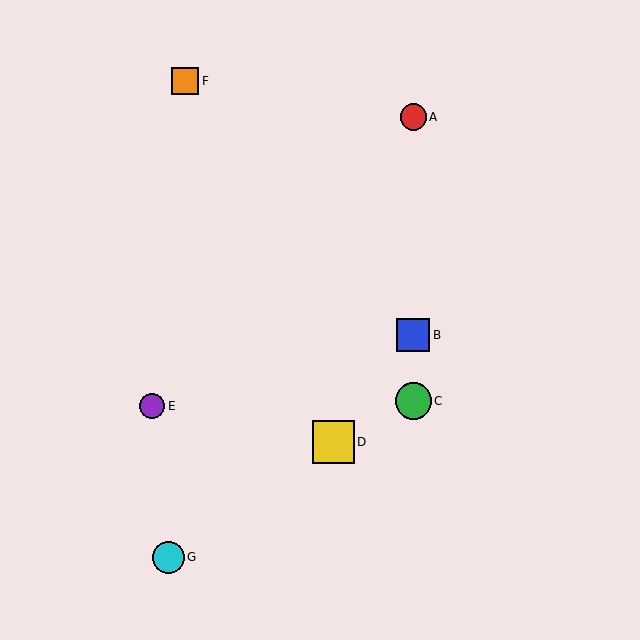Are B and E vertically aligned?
No, B is at x≈413 and E is at x≈152.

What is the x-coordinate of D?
Object D is at x≈333.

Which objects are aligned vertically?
Objects A, B, C are aligned vertically.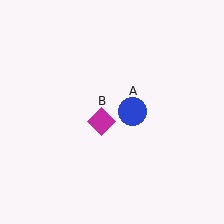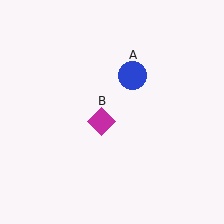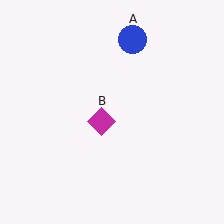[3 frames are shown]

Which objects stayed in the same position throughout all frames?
Magenta diamond (object B) remained stationary.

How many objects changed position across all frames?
1 object changed position: blue circle (object A).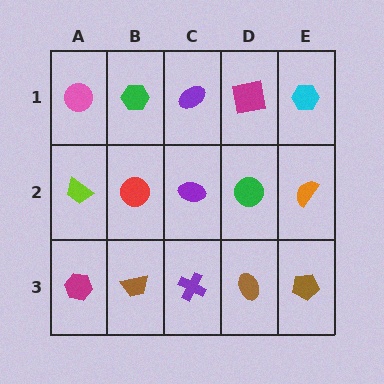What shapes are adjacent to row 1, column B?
A red circle (row 2, column B), a pink circle (row 1, column A), a purple ellipse (row 1, column C).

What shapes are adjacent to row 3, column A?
A lime trapezoid (row 2, column A), a brown trapezoid (row 3, column B).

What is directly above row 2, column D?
A magenta square.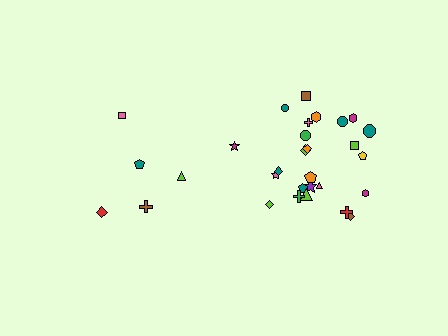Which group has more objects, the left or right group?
The right group.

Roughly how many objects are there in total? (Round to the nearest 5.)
Roughly 30 objects in total.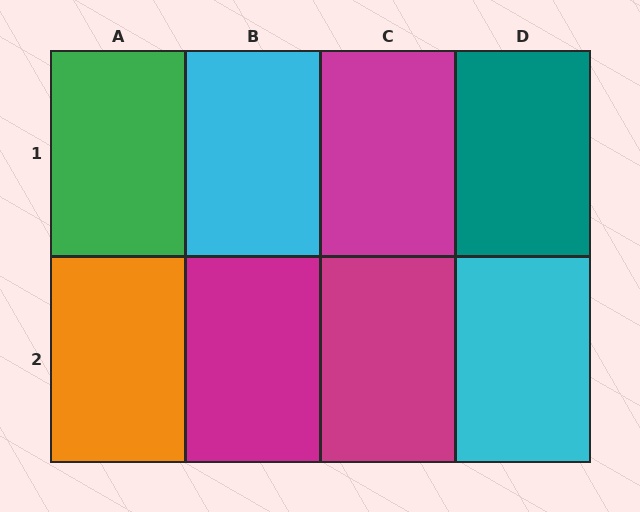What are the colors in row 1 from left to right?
Green, cyan, magenta, teal.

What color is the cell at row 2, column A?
Orange.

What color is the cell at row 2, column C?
Magenta.